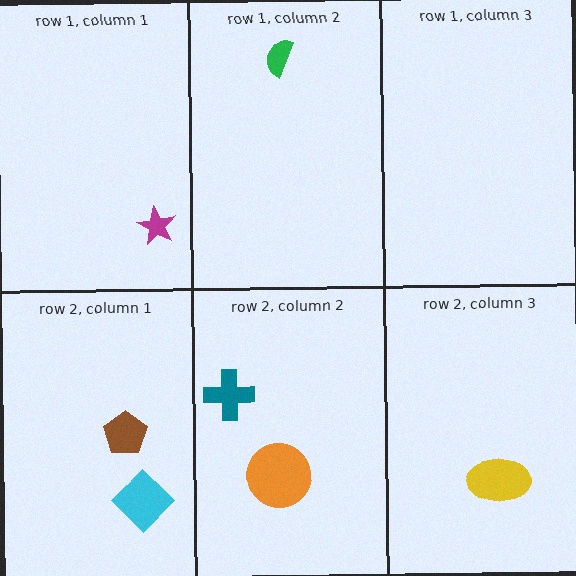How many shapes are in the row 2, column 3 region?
1.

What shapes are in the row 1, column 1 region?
The magenta star.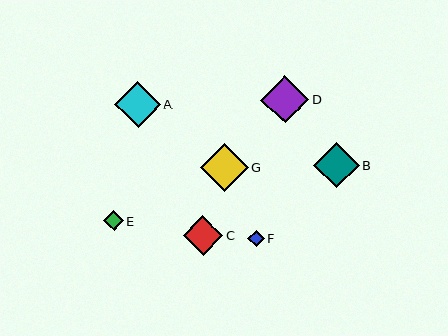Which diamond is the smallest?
Diamond F is the smallest with a size of approximately 17 pixels.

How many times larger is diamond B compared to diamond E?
Diamond B is approximately 2.3 times the size of diamond E.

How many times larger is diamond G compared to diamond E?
Diamond G is approximately 2.4 times the size of diamond E.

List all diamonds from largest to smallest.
From largest to smallest: G, D, A, B, C, E, F.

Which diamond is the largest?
Diamond G is the largest with a size of approximately 48 pixels.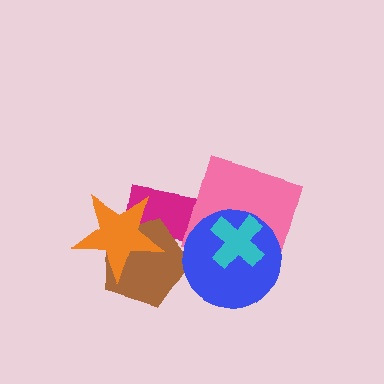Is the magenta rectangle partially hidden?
Yes, it is partially covered by another shape.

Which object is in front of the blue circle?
The cyan cross is in front of the blue circle.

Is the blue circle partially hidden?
Yes, it is partially covered by another shape.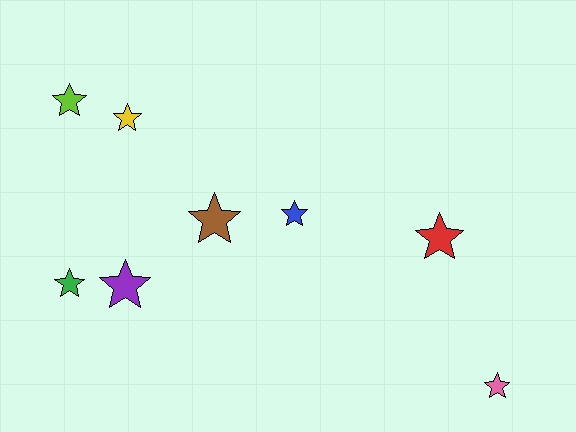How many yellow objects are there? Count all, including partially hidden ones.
There is 1 yellow object.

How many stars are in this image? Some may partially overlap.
There are 8 stars.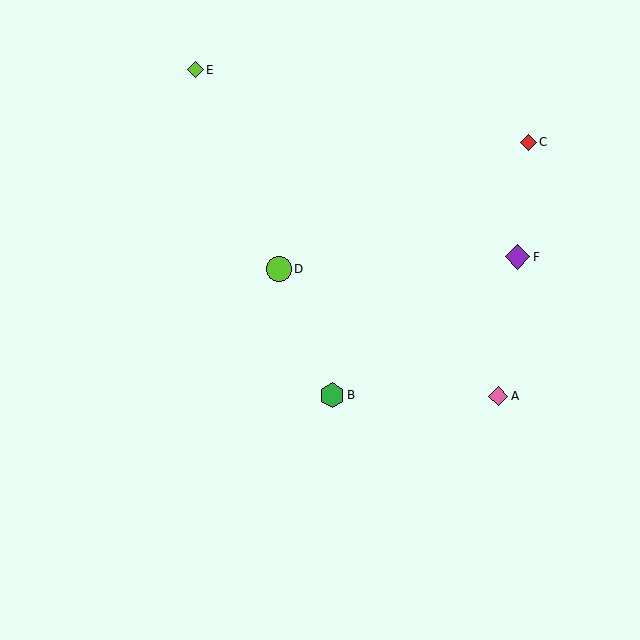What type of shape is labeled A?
Shape A is a pink diamond.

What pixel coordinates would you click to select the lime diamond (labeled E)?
Click at (195, 70) to select the lime diamond E.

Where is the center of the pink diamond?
The center of the pink diamond is at (498, 396).